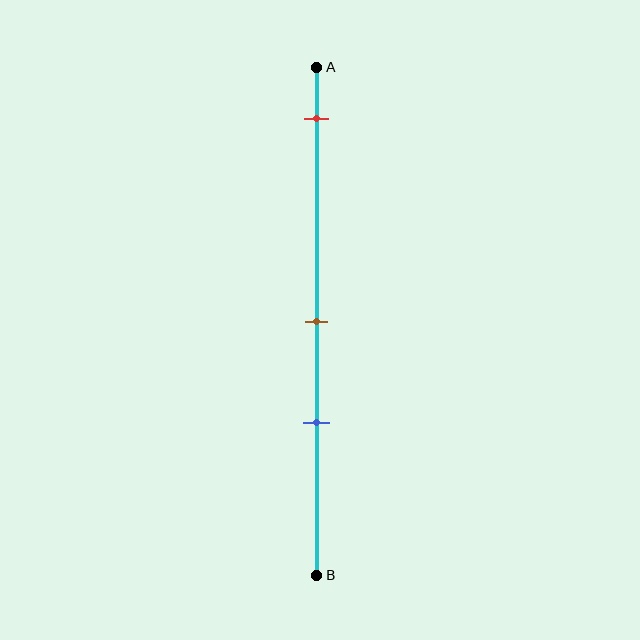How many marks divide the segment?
There are 3 marks dividing the segment.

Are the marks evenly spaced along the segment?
No, the marks are not evenly spaced.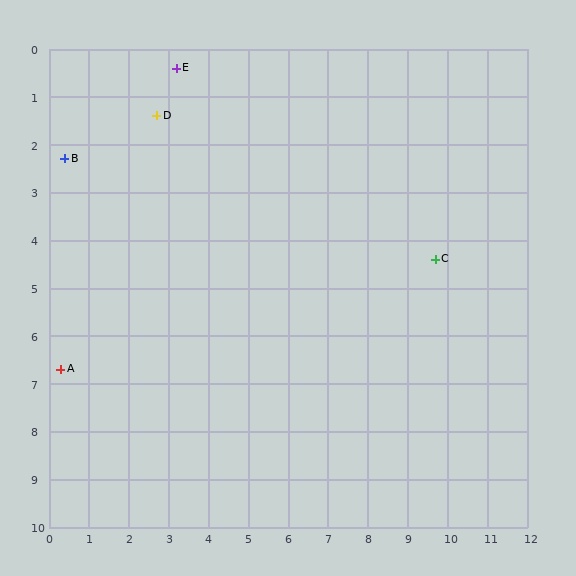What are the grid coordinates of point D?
Point D is at approximately (2.7, 1.4).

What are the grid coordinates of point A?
Point A is at approximately (0.3, 6.7).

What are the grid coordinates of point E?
Point E is at approximately (3.2, 0.4).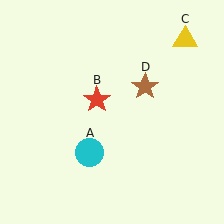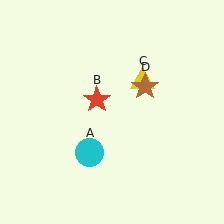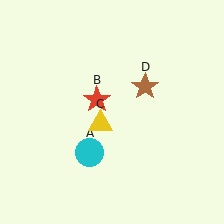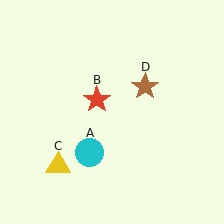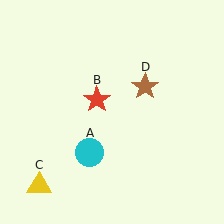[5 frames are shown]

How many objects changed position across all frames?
1 object changed position: yellow triangle (object C).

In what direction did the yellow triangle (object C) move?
The yellow triangle (object C) moved down and to the left.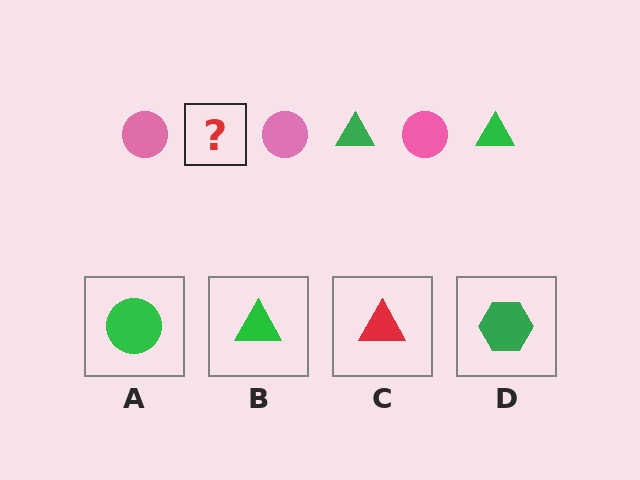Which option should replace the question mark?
Option B.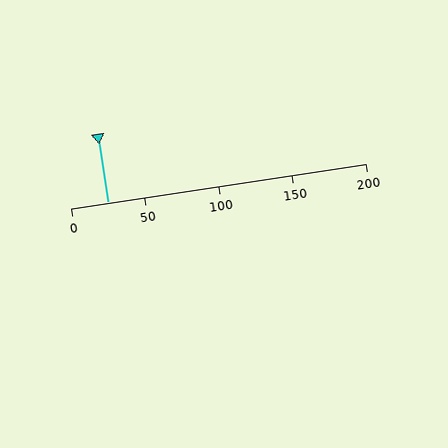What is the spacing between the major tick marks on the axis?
The major ticks are spaced 50 apart.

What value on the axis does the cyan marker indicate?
The marker indicates approximately 25.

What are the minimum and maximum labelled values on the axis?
The axis runs from 0 to 200.